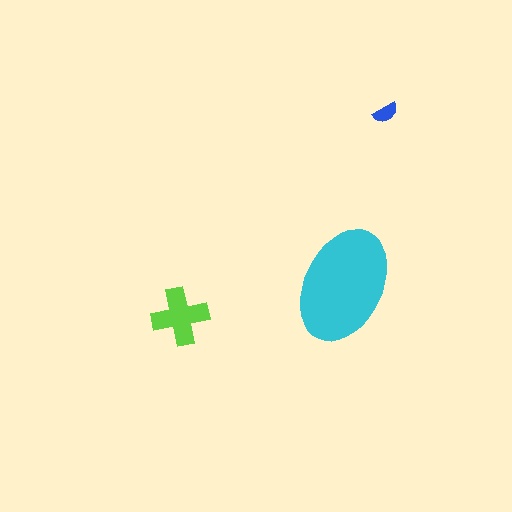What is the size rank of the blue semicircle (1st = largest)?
3rd.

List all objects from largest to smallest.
The cyan ellipse, the lime cross, the blue semicircle.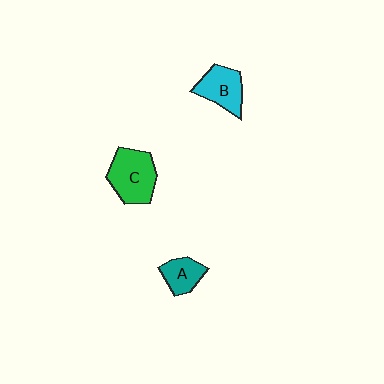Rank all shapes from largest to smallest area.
From largest to smallest: C (green), B (cyan), A (teal).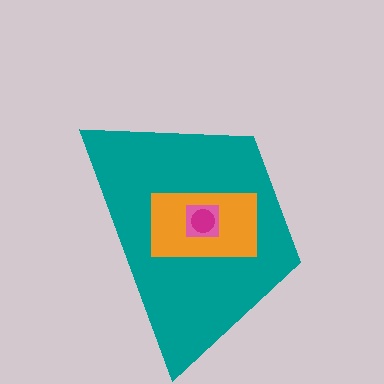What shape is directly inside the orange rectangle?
The pink square.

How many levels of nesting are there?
4.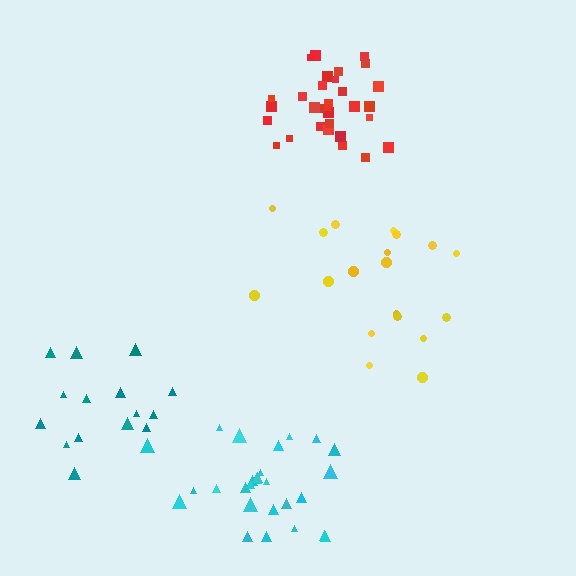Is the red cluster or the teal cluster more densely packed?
Red.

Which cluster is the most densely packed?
Red.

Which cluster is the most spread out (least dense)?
Yellow.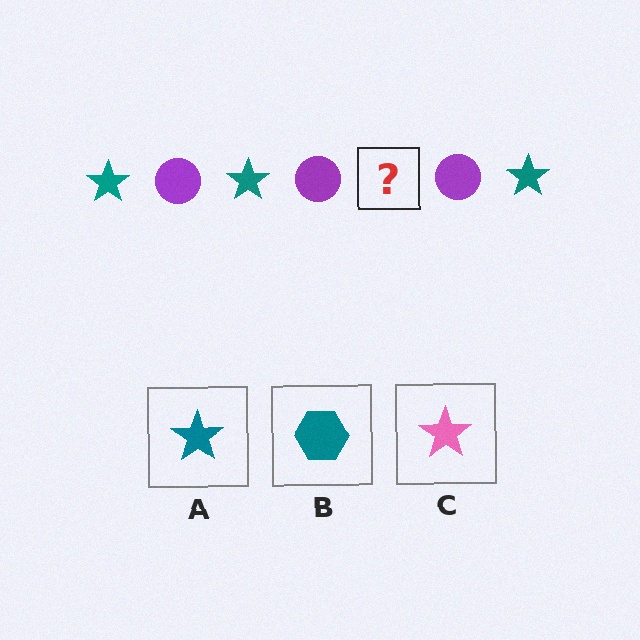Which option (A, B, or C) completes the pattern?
A.